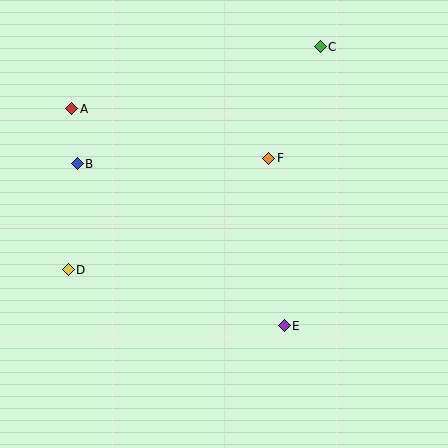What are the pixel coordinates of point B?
Point B is at (77, 164).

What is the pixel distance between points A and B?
The distance between A and B is 56 pixels.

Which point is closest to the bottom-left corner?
Point D is closest to the bottom-left corner.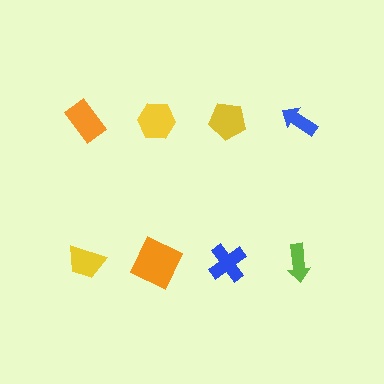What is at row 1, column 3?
A yellow pentagon.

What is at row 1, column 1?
An orange rectangle.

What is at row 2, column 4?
A lime arrow.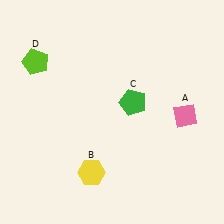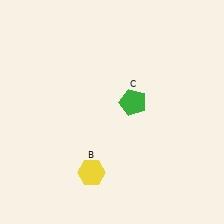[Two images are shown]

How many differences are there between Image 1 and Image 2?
There are 2 differences between the two images.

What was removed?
The pink diamond (A), the lime pentagon (D) were removed in Image 2.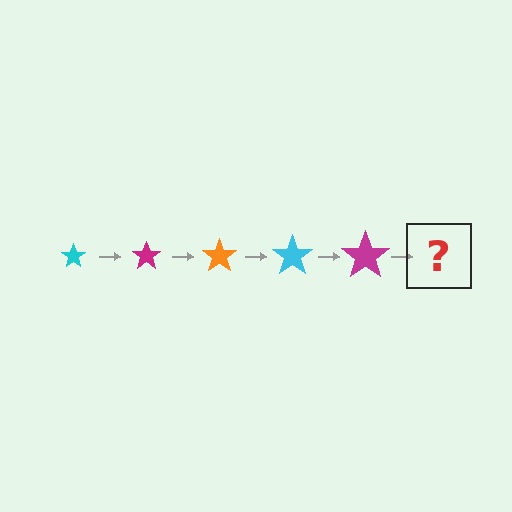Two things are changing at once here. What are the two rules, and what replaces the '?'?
The two rules are that the star grows larger each step and the color cycles through cyan, magenta, and orange. The '?' should be an orange star, larger than the previous one.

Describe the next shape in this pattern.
It should be an orange star, larger than the previous one.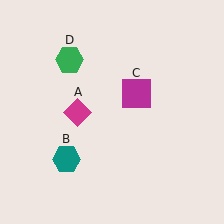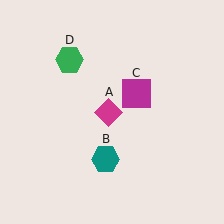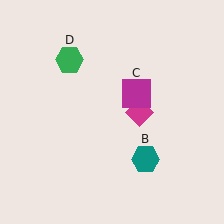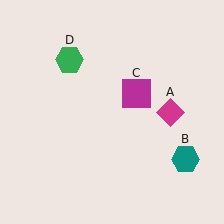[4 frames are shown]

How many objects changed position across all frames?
2 objects changed position: magenta diamond (object A), teal hexagon (object B).